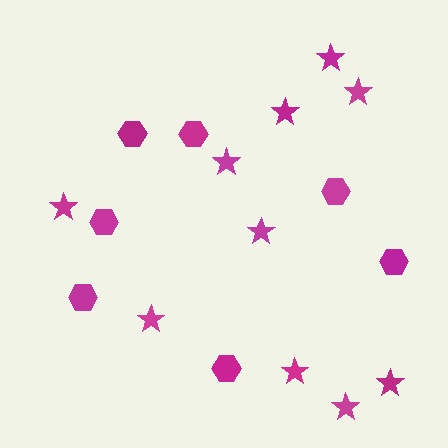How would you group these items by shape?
There are 2 groups: one group of stars (10) and one group of hexagons (7).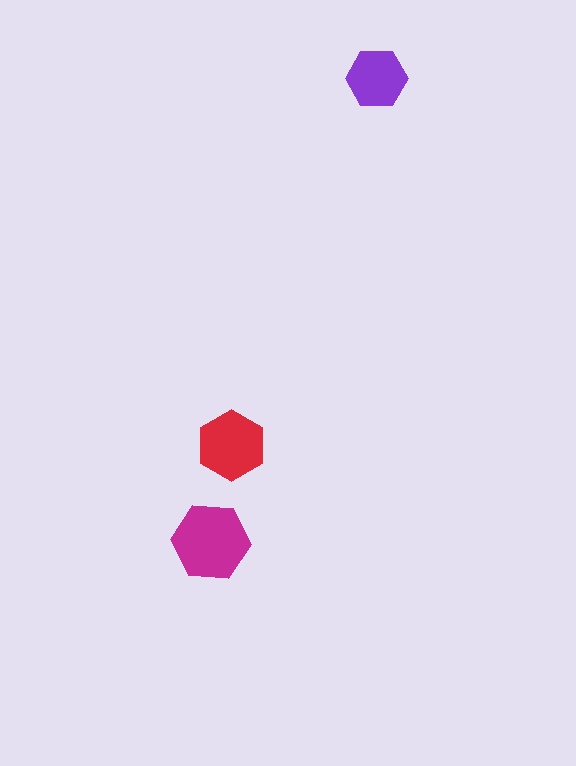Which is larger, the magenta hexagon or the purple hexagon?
The magenta one.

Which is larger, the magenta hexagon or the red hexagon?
The magenta one.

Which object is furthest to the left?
The magenta hexagon is leftmost.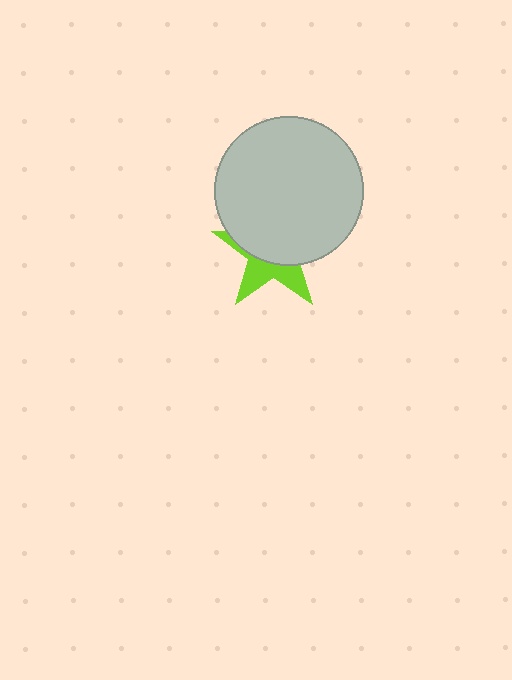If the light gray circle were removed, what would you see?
You would see the complete lime star.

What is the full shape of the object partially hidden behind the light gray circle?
The partially hidden object is a lime star.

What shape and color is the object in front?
The object in front is a light gray circle.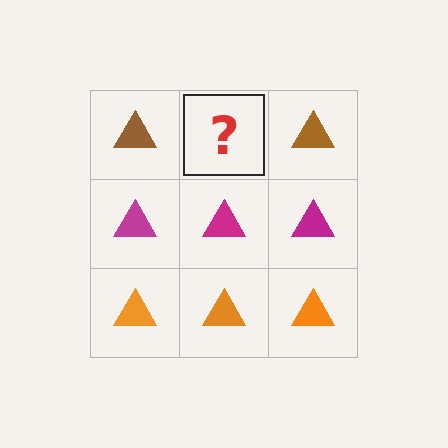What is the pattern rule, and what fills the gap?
The rule is that each row has a consistent color. The gap should be filled with a brown triangle.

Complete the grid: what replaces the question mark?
The question mark should be replaced with a brown triangle.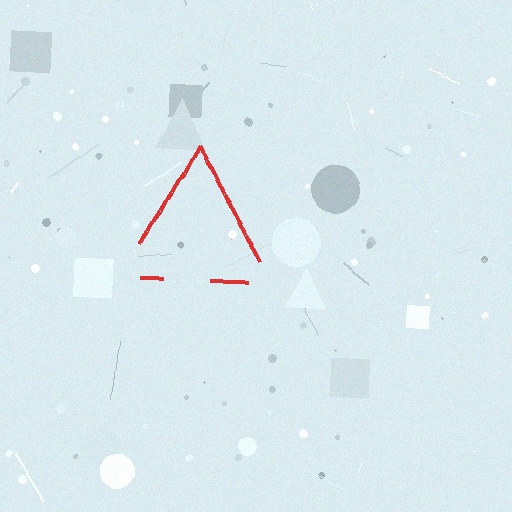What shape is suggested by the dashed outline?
The dashed outline suggests a triangle.